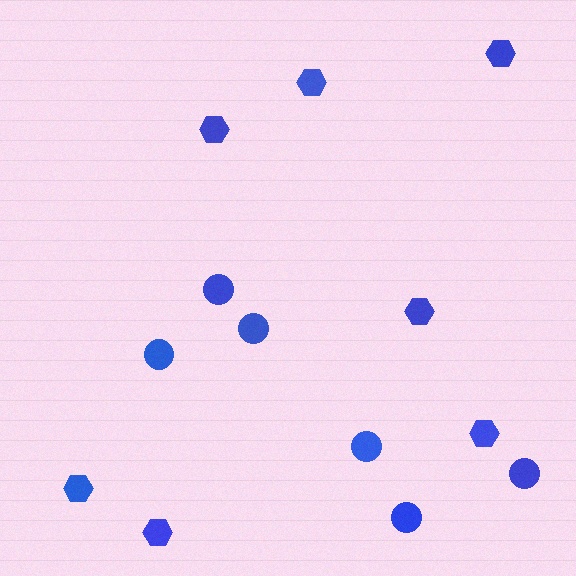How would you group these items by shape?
There are 2 groups: one group of circles (6) and one group of hexagons (7).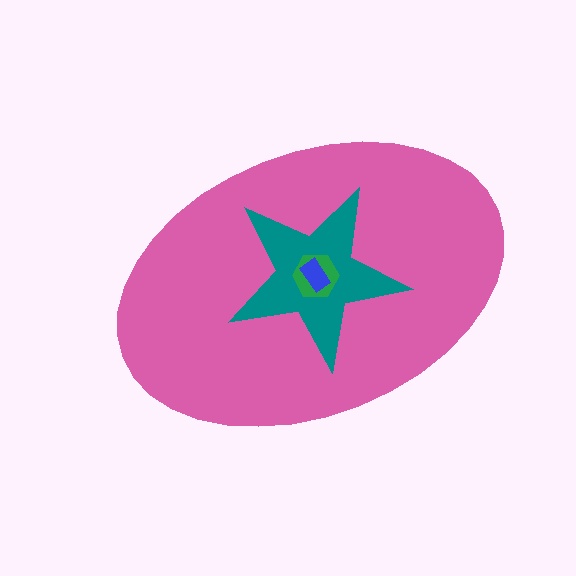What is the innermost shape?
The blue rectangle.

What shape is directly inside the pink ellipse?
The teal star.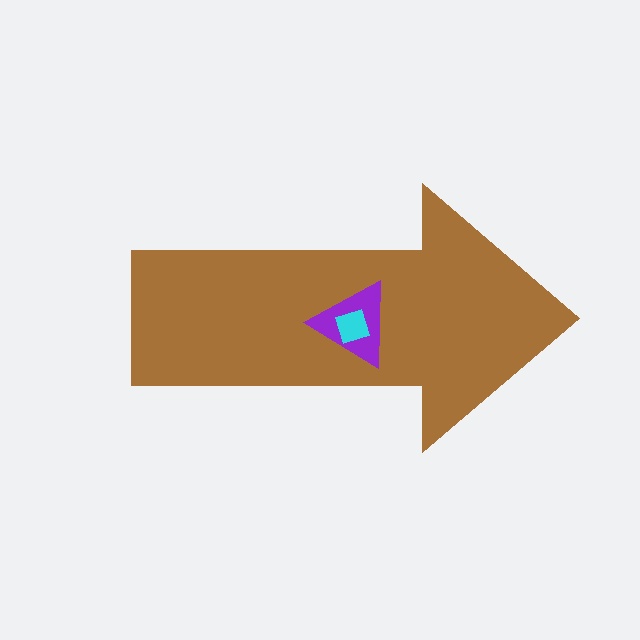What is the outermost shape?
The brown arrow.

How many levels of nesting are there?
3.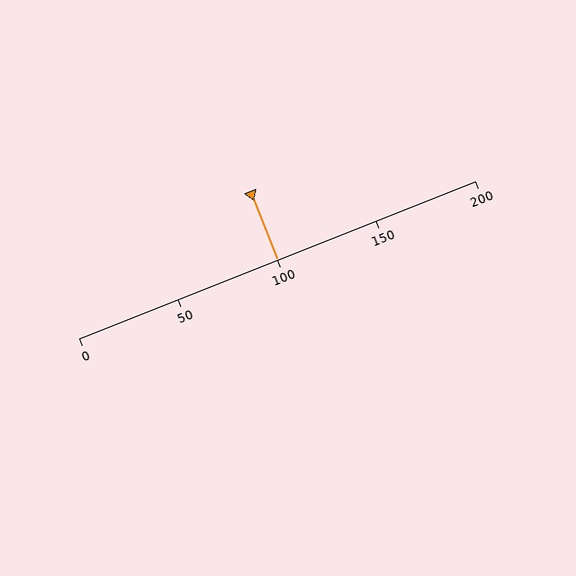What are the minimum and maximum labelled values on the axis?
The axis runs from 0 to 200.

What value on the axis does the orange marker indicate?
The marker indicates approximately 100.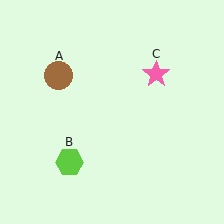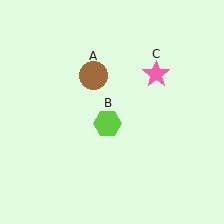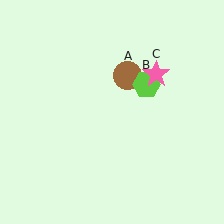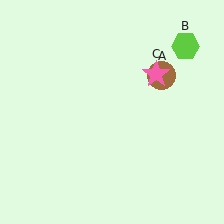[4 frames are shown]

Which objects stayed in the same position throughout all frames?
Pink star (object C) remained stationary.